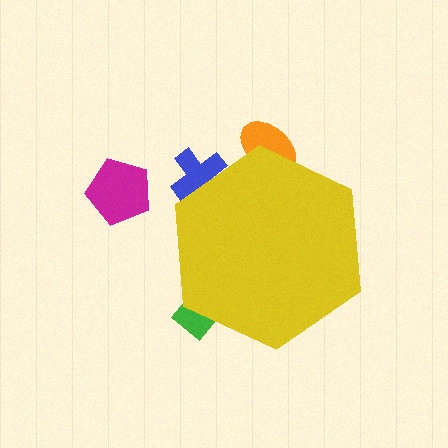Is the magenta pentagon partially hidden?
No, the magenta pentagon is fully visible.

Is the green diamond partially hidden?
Yes, the green diamond is partially hidden behind the yellow hexagon.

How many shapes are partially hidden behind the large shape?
3 shapes are partially hidden.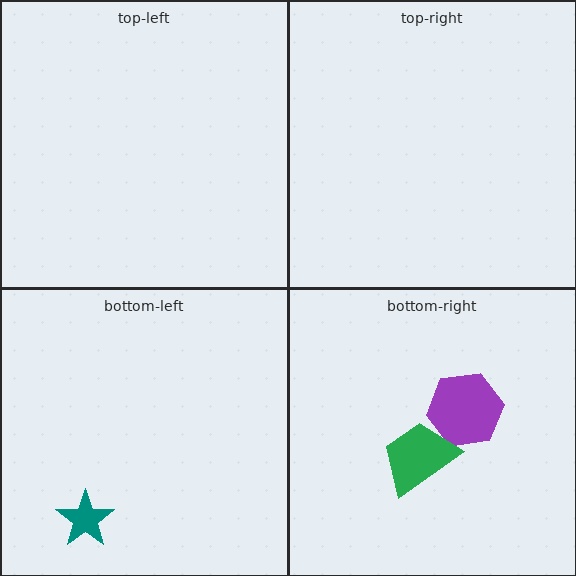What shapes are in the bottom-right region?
The purple hexagon, the green trapezoid.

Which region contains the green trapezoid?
The bottom-right region.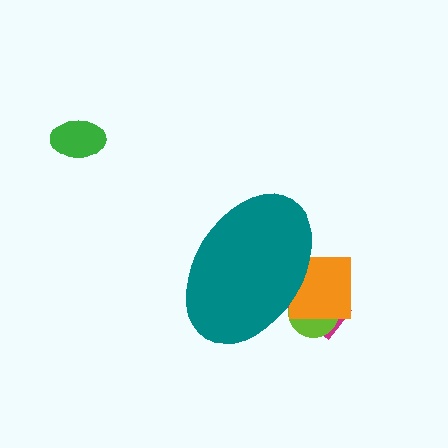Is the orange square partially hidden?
Yes, the orange square is partially hidden behind the teal ellipse.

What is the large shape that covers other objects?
A teal ellipse.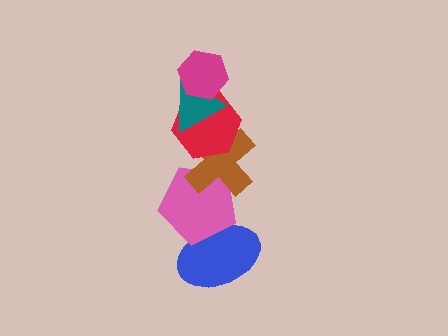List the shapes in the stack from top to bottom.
From top to bottom: the magenta hexagon, the teal triangle, the red hexagon, the brown cross, the pink pentagon, the blue ellipse.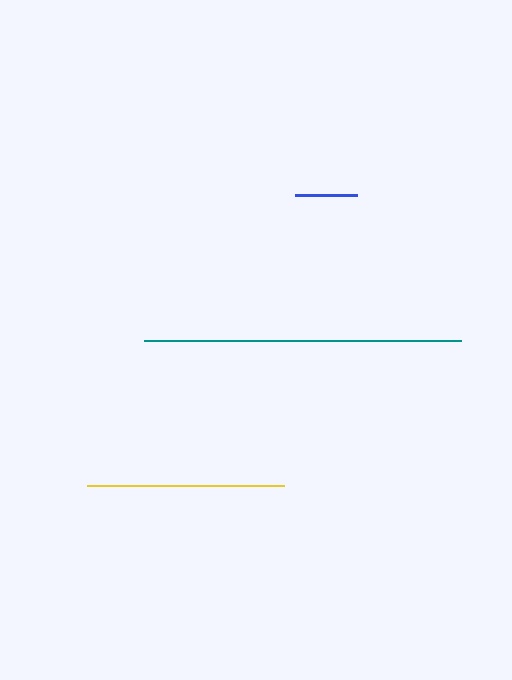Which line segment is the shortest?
The blue line is the shortest at approximately 61 pixels.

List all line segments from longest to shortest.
From longest to shortest: teal, yellow, blue.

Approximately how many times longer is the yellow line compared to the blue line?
The yellow line is approximately 3.2 times the length of the blue line.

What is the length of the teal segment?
The teal segment is approximately 317 pixels long.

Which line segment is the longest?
The teal line is the longest at approximately 317 pixels.